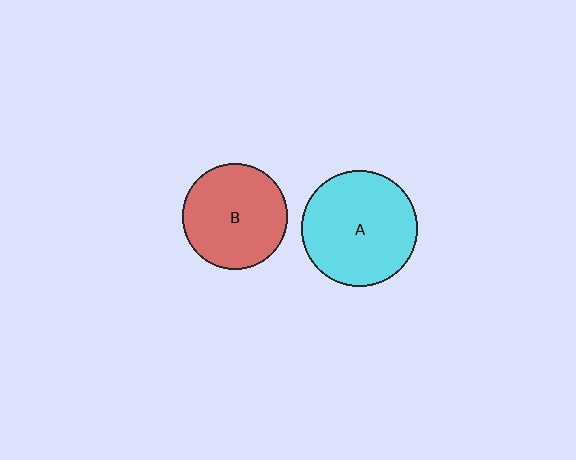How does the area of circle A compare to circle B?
Approximately 1.2 times.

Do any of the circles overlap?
No, none of the circles overlap.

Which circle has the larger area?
Circle A (cyan).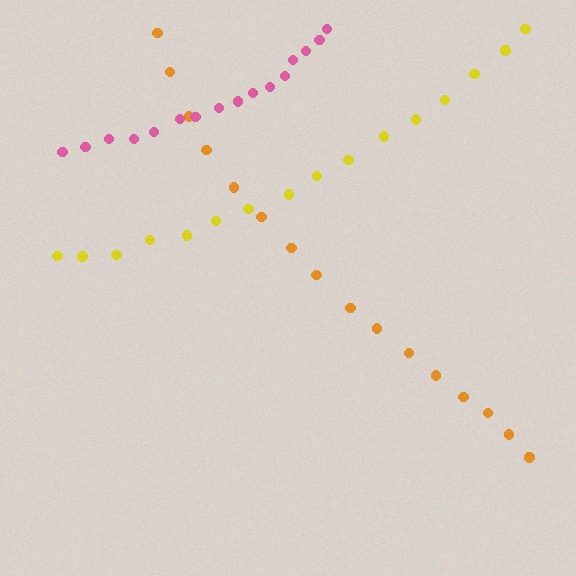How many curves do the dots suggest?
There are 3 distinct paths.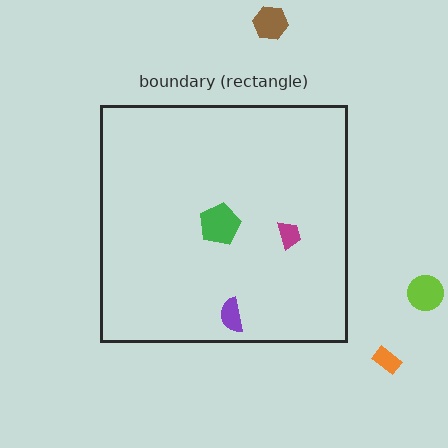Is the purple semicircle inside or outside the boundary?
Inside.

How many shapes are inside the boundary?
3 inside, 3 outside.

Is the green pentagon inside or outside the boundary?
Inside.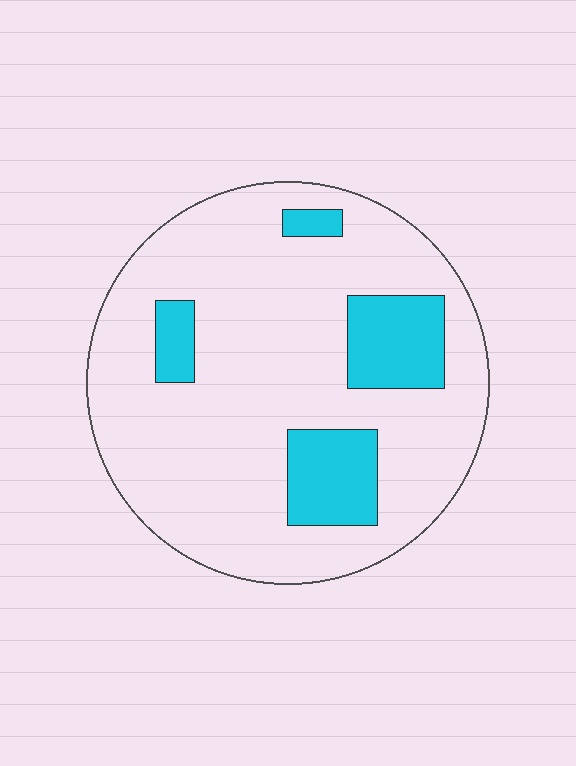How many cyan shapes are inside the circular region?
4.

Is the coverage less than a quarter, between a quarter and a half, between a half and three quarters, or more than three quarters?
Less than a quarter.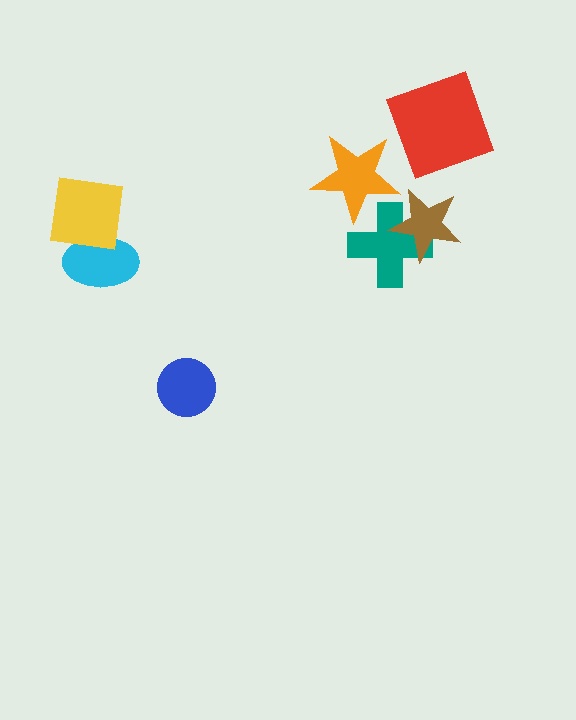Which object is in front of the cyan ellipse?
The yellow square is in front of the cyan ellipse.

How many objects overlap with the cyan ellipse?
1 object overlaps with the cyan ellipse.